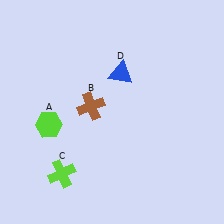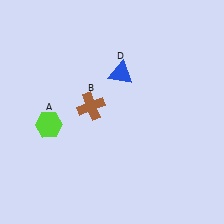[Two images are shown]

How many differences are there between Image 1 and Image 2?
There is 1 difference between the two images.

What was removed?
The lime cross (C) was removed in Image 2.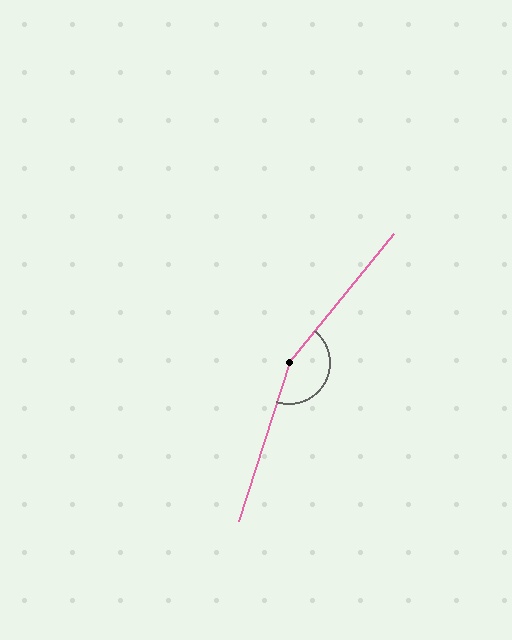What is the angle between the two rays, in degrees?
Approximately 159 degrees.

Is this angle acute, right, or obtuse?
It is obtuse.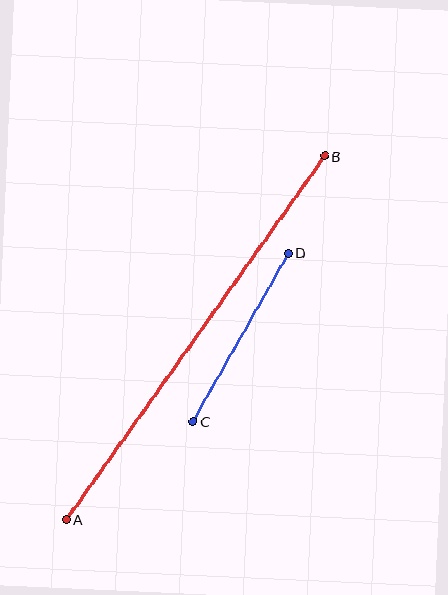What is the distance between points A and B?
The distance is approximately 446 pixels.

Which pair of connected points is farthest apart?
Points A and B are farthest apart.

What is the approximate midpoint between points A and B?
The midpoint is at approximately (195, 338) pixels.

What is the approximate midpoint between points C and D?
The midpoint is at approximately (241, 337) pixels.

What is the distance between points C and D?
The distance is approximately 193 pixels.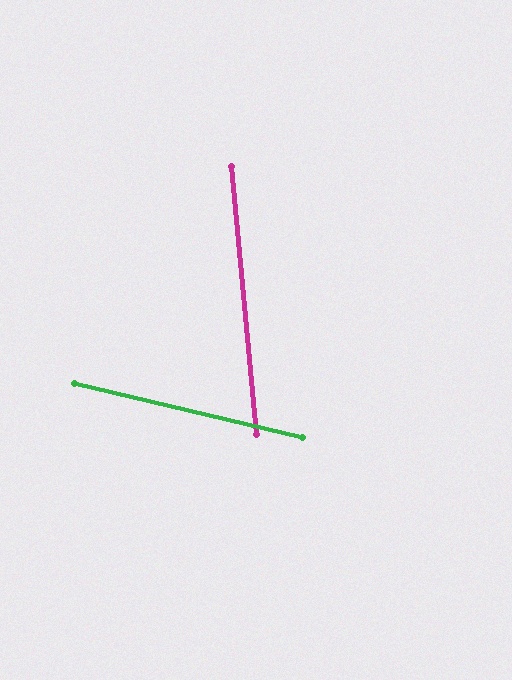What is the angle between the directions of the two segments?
Approximately 71 degrees.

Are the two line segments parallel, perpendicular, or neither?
Neither parallel nor perpendicular — they differ by about 71°.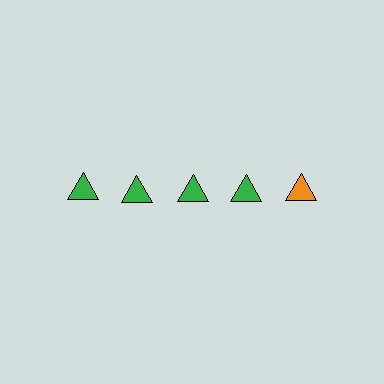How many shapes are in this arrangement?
There are 5 shapes arranged in a grid pattern.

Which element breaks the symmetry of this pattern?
The orange triangle in the top row, rightmost column breaks the symmetry. All other shapes are green triangles.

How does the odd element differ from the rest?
It has a different color: orange instead of green.